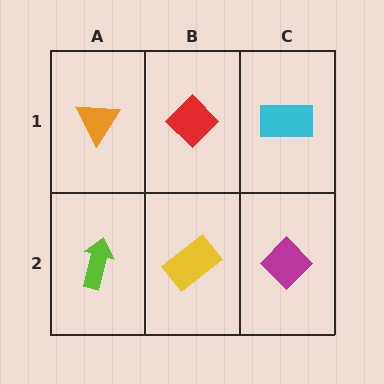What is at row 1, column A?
An orange triangle.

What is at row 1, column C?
A cyan rectangle.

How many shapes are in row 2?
3 shapes.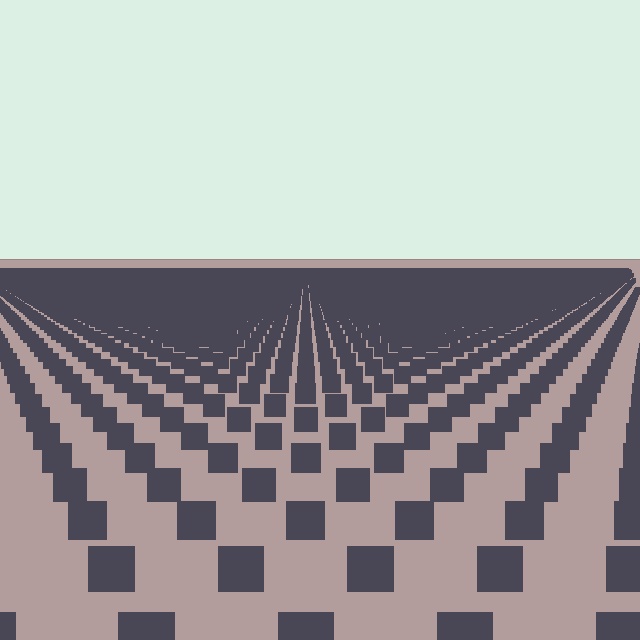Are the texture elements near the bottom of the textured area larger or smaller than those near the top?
Larger. Near the bottom, elements are closer to the viewer and appear at a bigger on-screen size.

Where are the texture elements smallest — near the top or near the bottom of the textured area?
Near the top.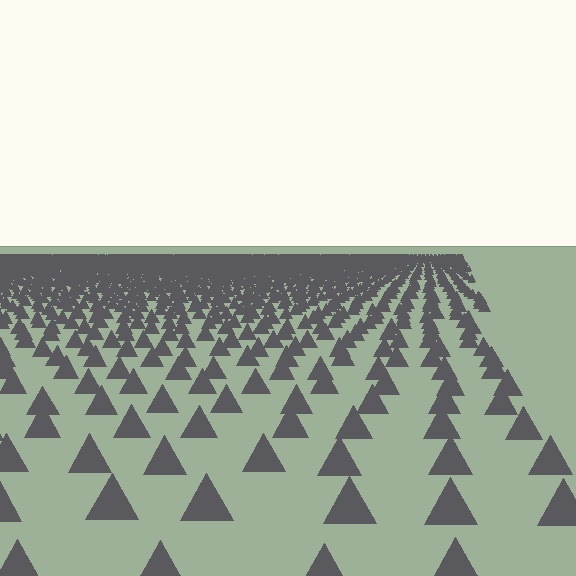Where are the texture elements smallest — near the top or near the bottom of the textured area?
Near the top.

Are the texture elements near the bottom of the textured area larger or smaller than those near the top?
Larger. Near the bottom, elements are closer to the viewer and appear at a bigger on-screen size.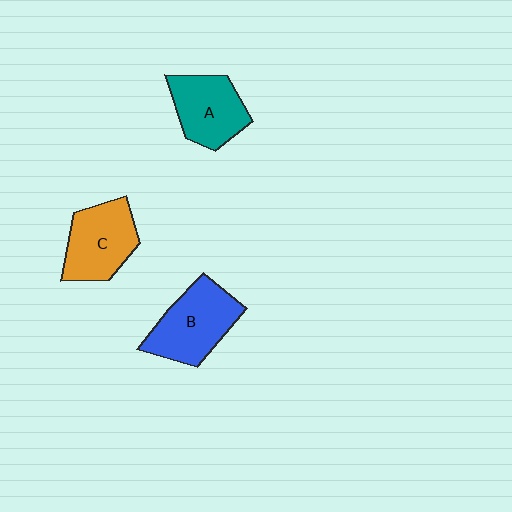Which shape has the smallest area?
Shape A (teal).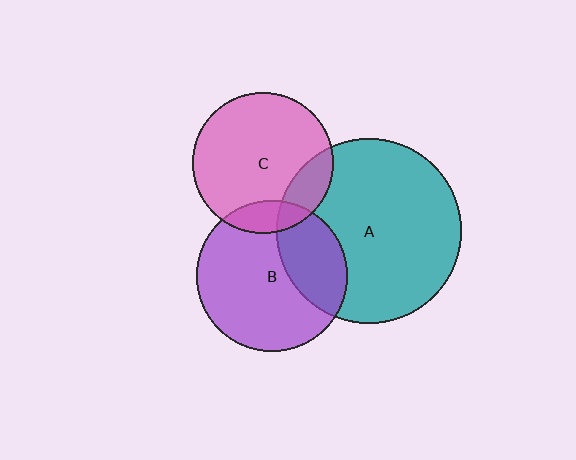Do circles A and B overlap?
Yes.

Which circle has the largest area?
Circle A (teal).